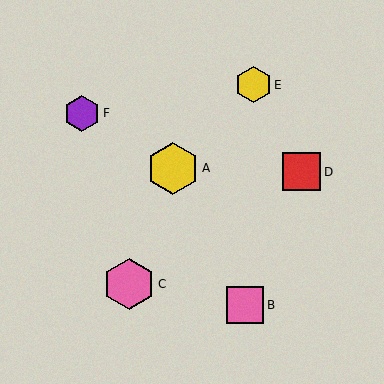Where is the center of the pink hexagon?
The center of the pink hexagon is at (129, 284).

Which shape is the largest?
The yellow hexagon (labeled A) is the largest.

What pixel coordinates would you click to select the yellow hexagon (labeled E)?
Click at (253, 85) to select the yellow hexagon E.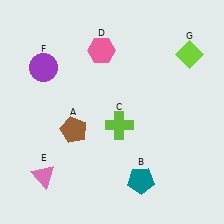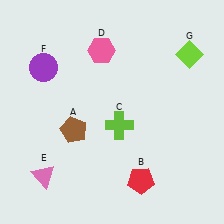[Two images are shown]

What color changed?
The pentagon (B) changed from teal in Image 1 to red in Image 2.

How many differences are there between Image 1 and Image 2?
There is 1 difference between the two images.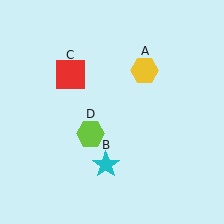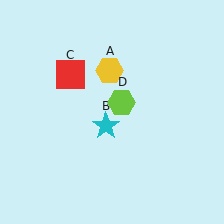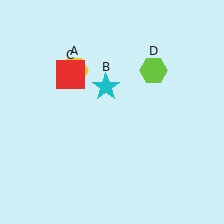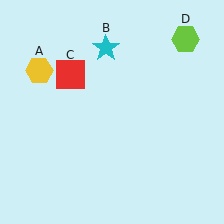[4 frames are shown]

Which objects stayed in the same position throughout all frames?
Red square (object C) remained stationary.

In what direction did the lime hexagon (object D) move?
The lime hexagon (object D) moved up and to the right.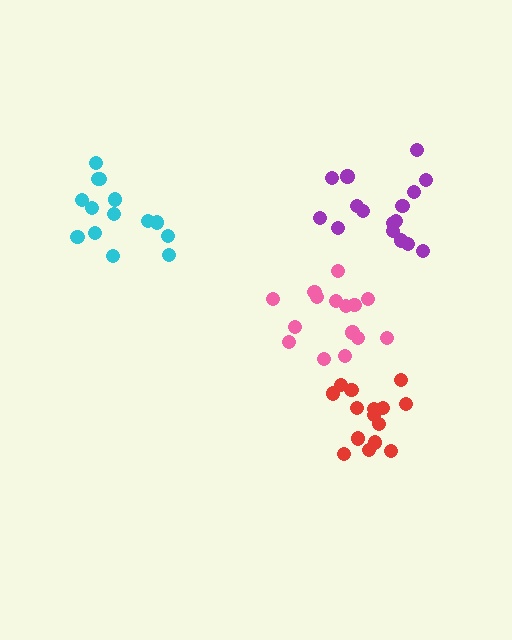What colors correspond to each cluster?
The clusters are colored: purple, pink, cyan, red.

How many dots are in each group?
Group 1: 16 dots, Group 2: 15 dots, Group 3: 14 dots, Group 4: 15 dots (60 total).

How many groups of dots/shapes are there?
There are 4 groups.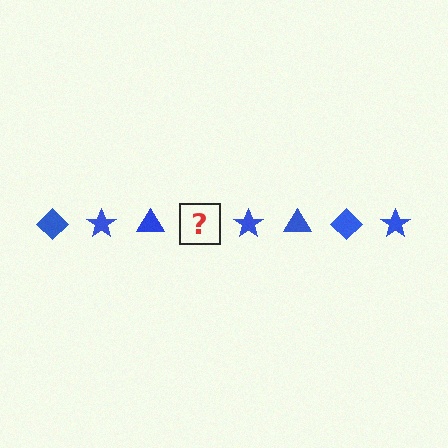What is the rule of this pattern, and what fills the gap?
The rule is that the pattern cycles through diamond, star, triangle shapes in blue. The gap should be filled with a blue diamond.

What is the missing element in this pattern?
The missing element is a blue diamond.